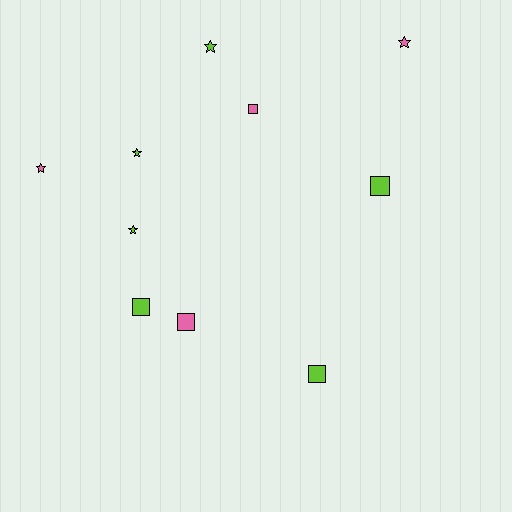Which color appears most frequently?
Lime, with 6 objects.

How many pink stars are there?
There are 2 pink stars.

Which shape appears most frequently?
Square, with 5 objects.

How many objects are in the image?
There are 10 objects.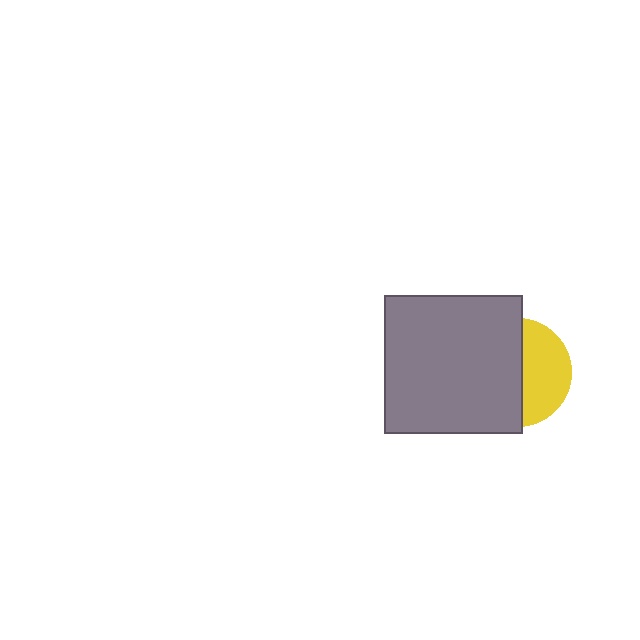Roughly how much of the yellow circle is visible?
A small part of it is visible (roughly 43%).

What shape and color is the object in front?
The object in front is a gray square.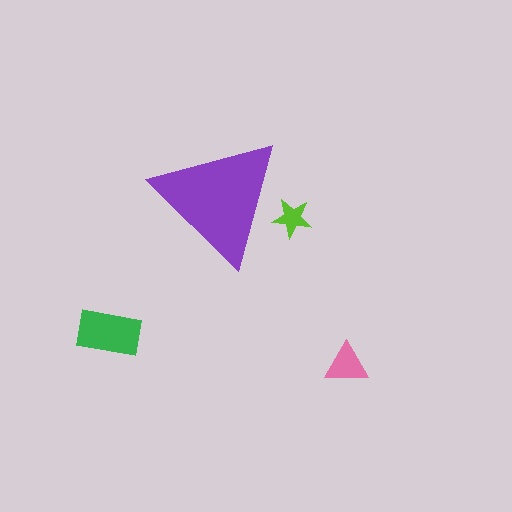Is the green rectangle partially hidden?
No, the green rectangle is fully visible.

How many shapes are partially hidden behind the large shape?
1 shape is partially hidden.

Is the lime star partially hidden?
Yes, the lime star is partially hidden behind the purple triangle.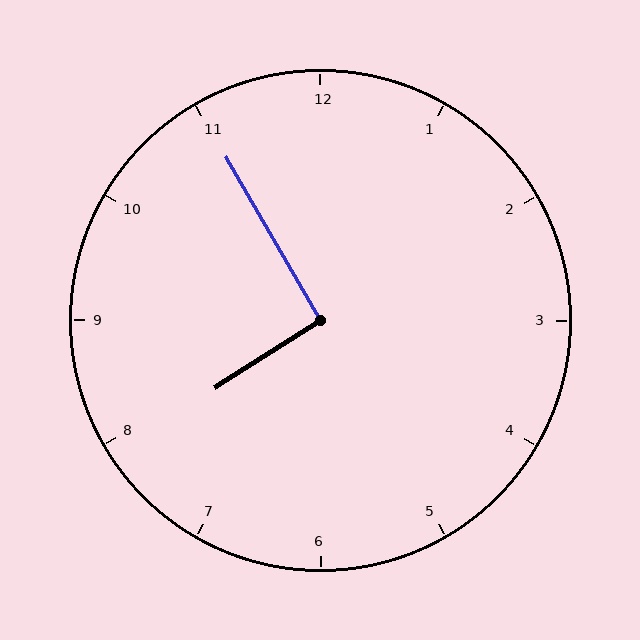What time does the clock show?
7:55.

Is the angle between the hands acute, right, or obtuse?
It is right.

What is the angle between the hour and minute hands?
Approximately 92 degrees.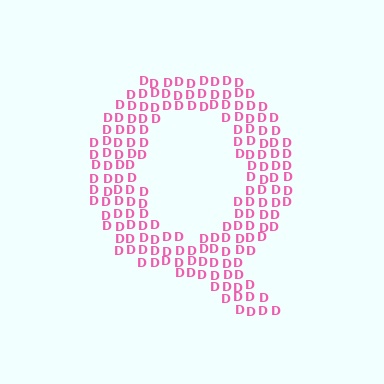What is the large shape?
The large shape is the letter Q.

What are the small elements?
The small elements are letter D's.